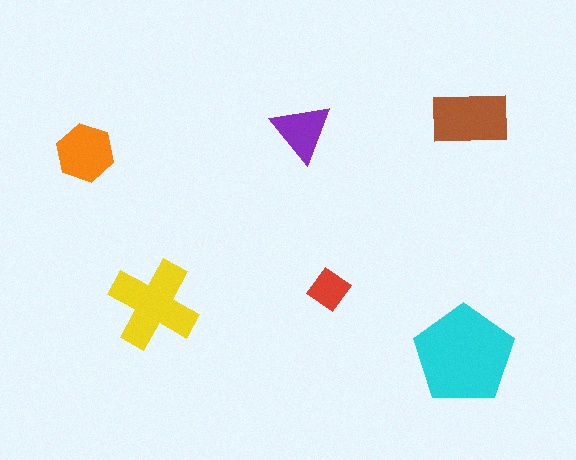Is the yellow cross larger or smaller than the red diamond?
Larger.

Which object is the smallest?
The red diamond.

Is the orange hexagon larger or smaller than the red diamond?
Larger.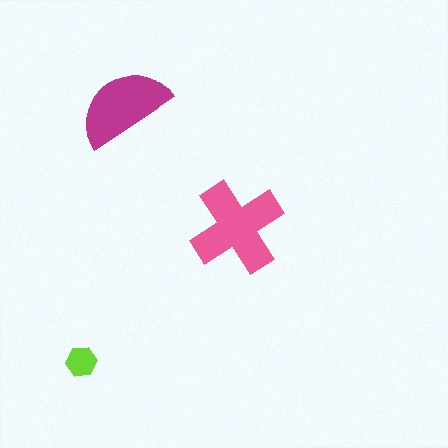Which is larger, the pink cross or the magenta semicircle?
The pink cross.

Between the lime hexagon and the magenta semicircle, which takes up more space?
The magenta semicircle.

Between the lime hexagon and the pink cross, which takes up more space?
The pink cross.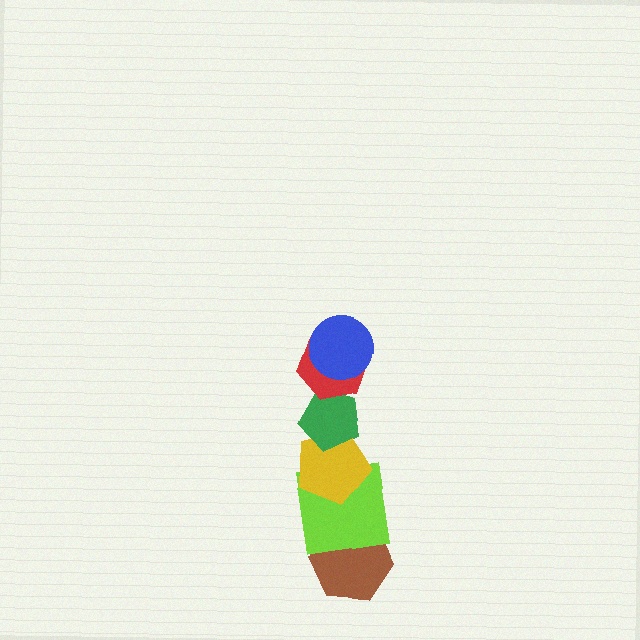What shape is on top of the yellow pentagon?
The green pentagon is on top of the yellow pentagon.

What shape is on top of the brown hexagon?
The lime square is on top of the brown hexagon.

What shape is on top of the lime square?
The yellow pentagon is on top of the lime square.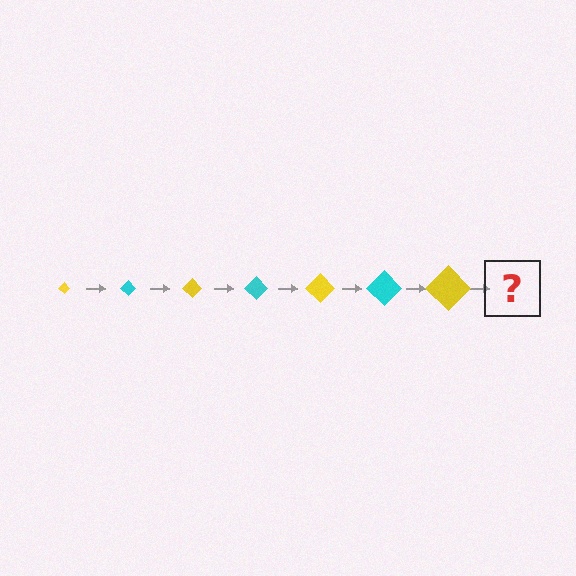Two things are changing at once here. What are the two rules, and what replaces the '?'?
The two rules are that the diamond grows larger each step and the color cycles through yellow and cyan. The '?' should be a cyan diamond, larger than the previous one.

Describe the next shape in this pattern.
It should be a cyan diamond, larger than the previous one.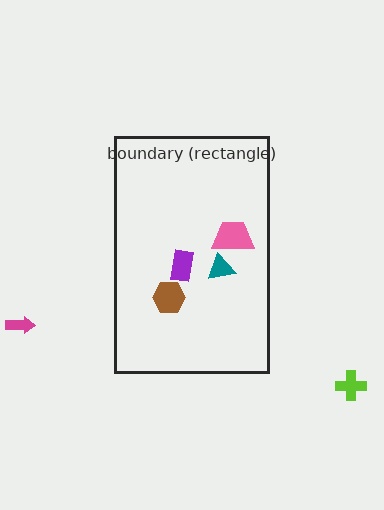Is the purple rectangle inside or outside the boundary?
Inside.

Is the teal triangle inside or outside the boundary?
Inside.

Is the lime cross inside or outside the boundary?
Outside.